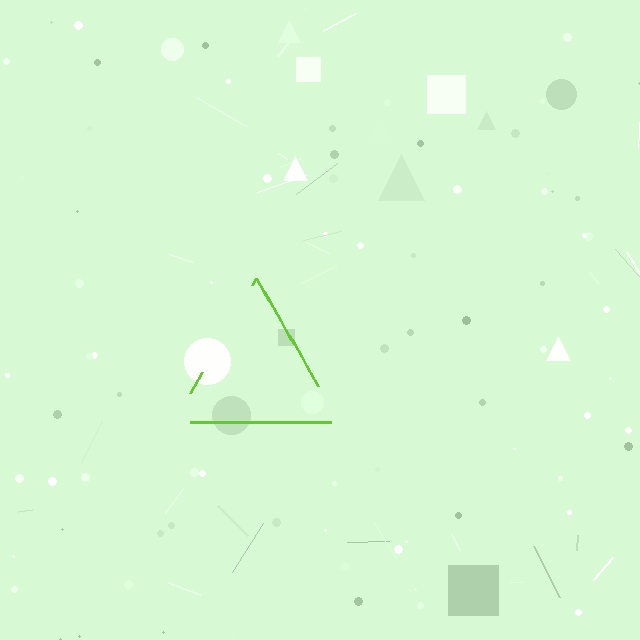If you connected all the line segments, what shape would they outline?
They would outline a triangle.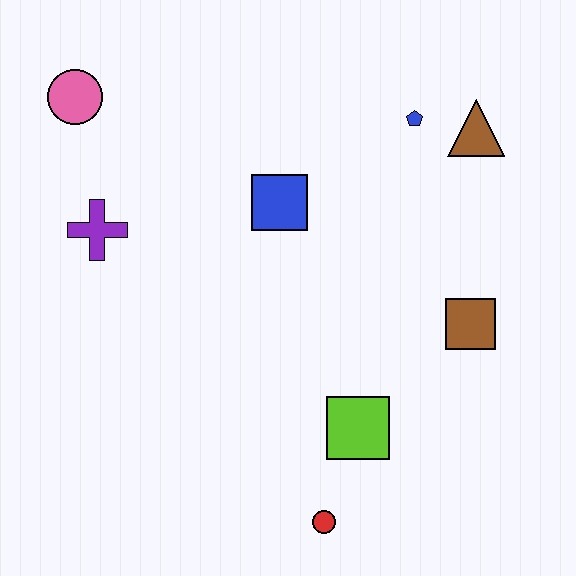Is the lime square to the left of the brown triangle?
Yes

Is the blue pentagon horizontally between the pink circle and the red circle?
No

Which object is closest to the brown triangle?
The blue pentagon is closest to the brown triangle.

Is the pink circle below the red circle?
No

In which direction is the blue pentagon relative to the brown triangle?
The blue pentagon is to the left of the brown triangle.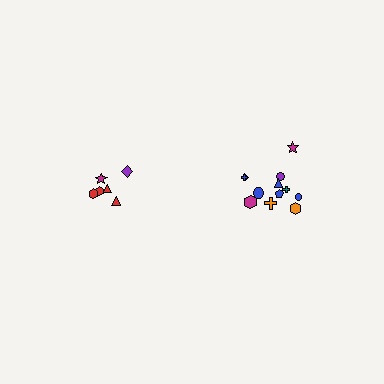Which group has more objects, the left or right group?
The right group.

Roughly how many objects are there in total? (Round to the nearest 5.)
Roughly 20 objects in total.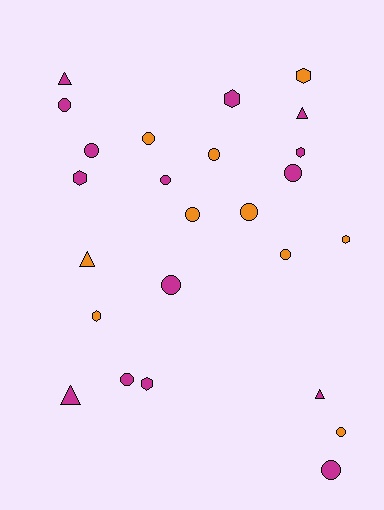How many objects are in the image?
There are 25 objects.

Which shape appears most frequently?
Circle, with 13 objects.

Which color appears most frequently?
Magenta, with 15 objects.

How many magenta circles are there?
There are 7 magenta circles.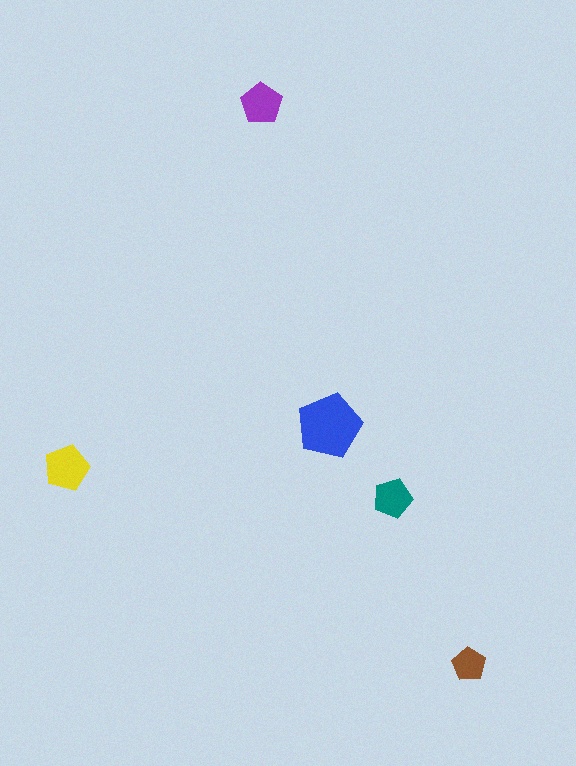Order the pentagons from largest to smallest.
the blue one, the yellow one, the purple one, the teal one, the brown one.